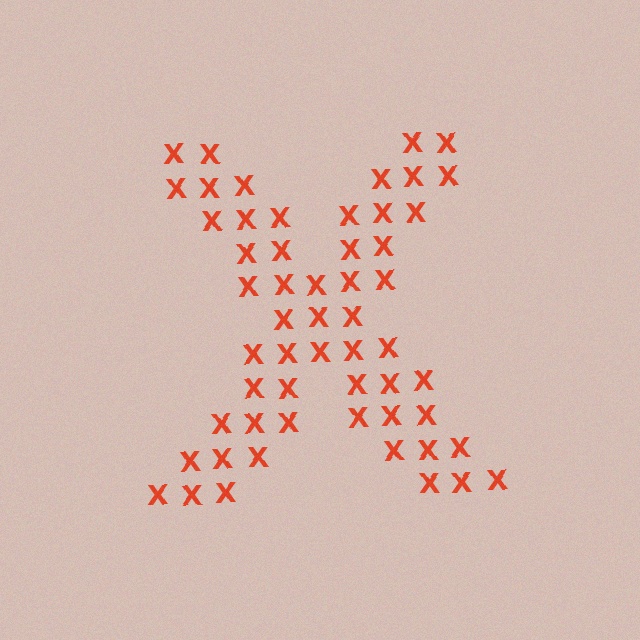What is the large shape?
The large shape is the letter X.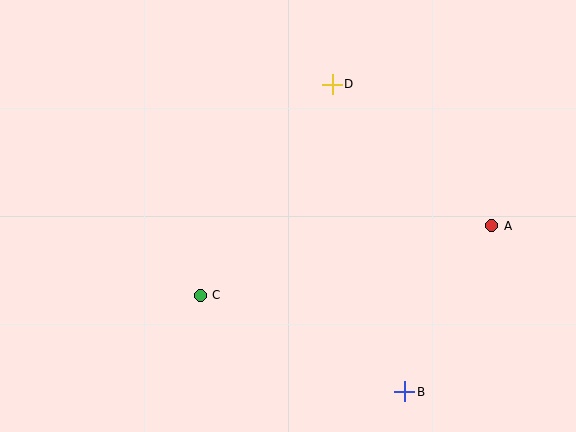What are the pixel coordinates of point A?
Point A is at (492, 226).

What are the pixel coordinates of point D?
Point D is at (332, 84).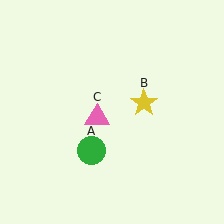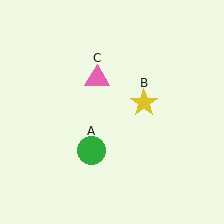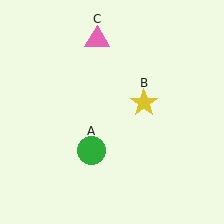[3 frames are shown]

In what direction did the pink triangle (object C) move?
The pink triangle (object C) moved up.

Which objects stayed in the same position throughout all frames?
Green circle (object A) and yellow star (object B) remained stationary.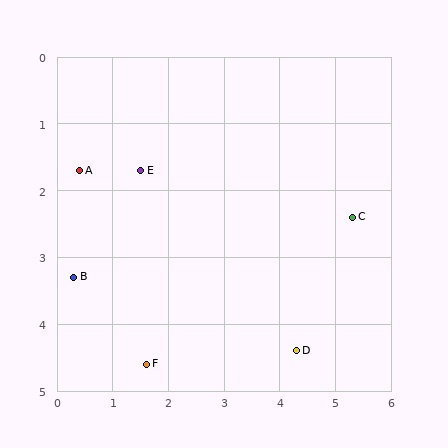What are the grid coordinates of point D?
Point D is at approximately (4.3, 4.4).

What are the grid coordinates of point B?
Point B is at approximately (0.3, 3.3).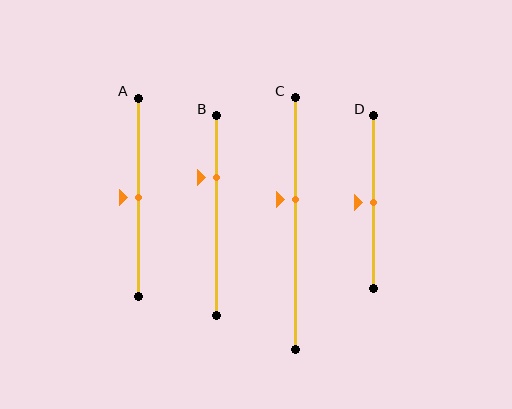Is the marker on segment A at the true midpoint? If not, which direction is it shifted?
Yes, the marker on segment A is at the true midpoint.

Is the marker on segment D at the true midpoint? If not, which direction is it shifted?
Yes, the marker on segment D is at the true midpoint.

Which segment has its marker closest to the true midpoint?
Segment A has its marker closest to the true midpoint.